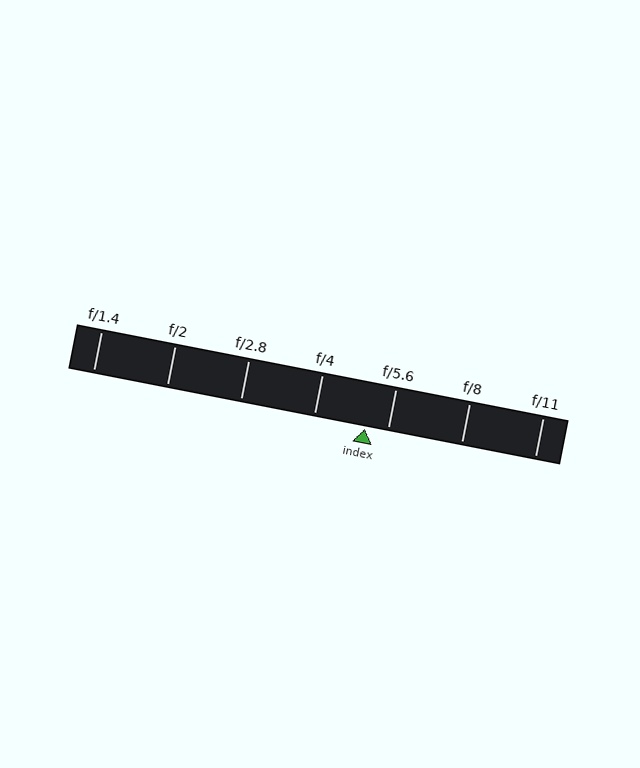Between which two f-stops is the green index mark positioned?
The index mark is between f/4 and f/5.6.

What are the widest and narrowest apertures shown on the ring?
The widest aperture shown is f/1.4 and the narrowest is f/11.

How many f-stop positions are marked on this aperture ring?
There are 7 f-stop positions marked.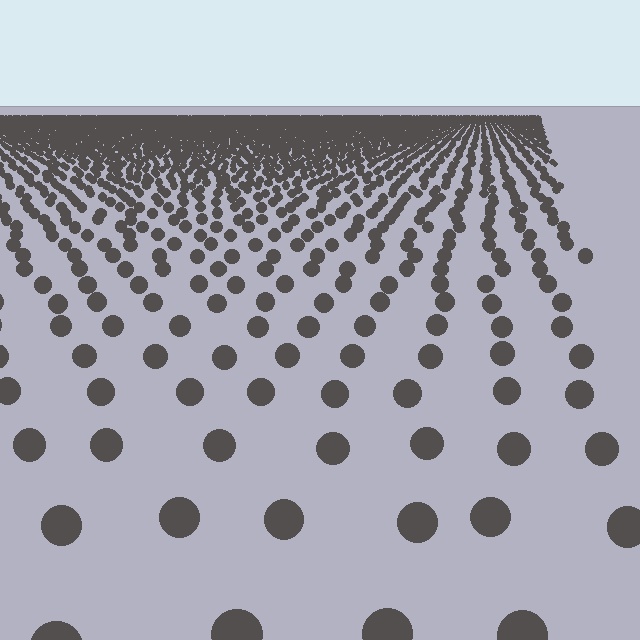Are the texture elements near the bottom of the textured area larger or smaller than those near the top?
Larger. Near the bottom, elements are closer to the viewer and appear at a bigger on-screen size.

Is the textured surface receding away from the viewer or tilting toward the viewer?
The surface is receding away from the viewer. Texture elements get smaller and denser toward the top.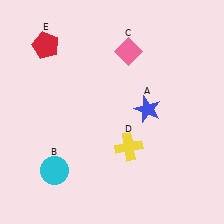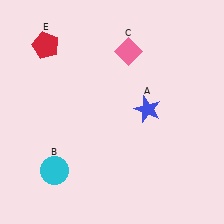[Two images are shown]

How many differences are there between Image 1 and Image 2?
There is 1 difference between the two images.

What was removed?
The yellow cross (D) was removed in Image 2.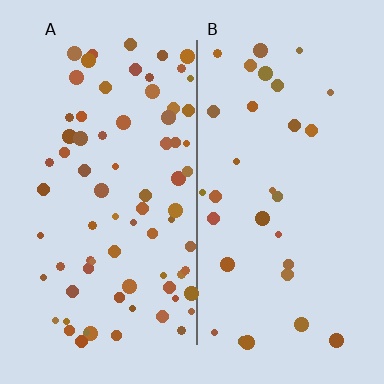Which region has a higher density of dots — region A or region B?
A (the left).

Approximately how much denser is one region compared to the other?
Approximately 2.4× — region A over region B.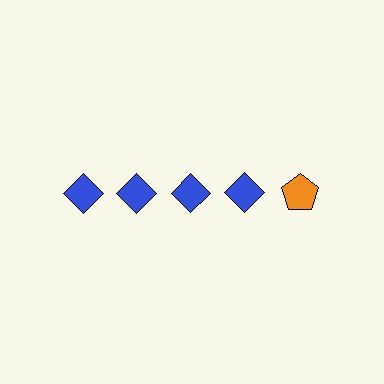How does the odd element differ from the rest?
It differs in both color (orange instead of blue) and shape (pentagon instead of diamond).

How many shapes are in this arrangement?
There are 5 shapes arranged in a grid pattern.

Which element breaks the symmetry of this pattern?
The orange pentagon in the top row, rightmost column breaks the symmetry. All other shapes are blue diamonds.